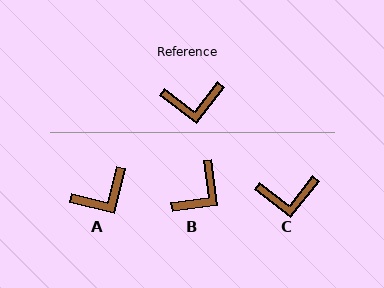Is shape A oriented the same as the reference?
No, it is off by about 24 degrees.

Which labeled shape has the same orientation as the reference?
C.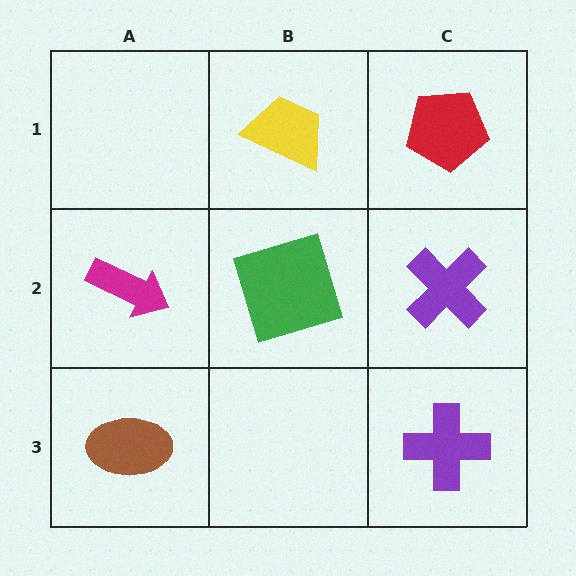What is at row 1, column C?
A red pentagon.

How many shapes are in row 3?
2 shapes.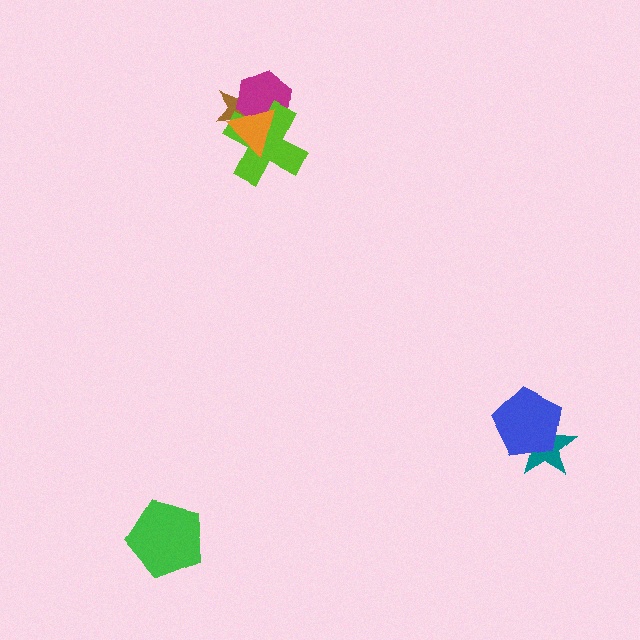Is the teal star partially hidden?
Yes, it is partially covered by another shape.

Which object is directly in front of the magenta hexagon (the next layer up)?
The lime cross is directly in front of the magenta hexagon.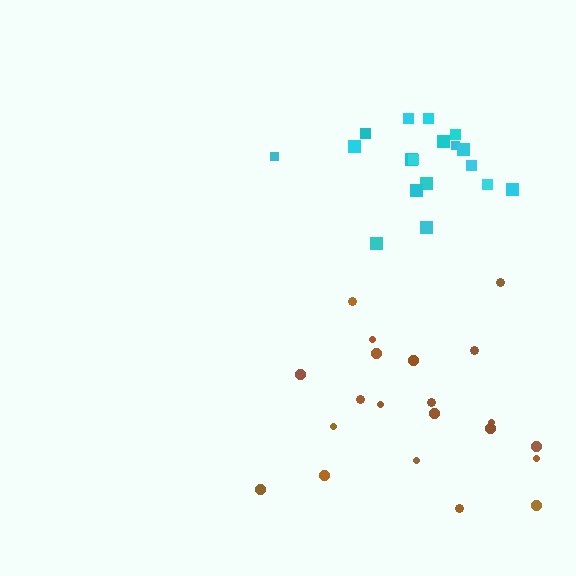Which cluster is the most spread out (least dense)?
Brown.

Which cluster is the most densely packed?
Cyan.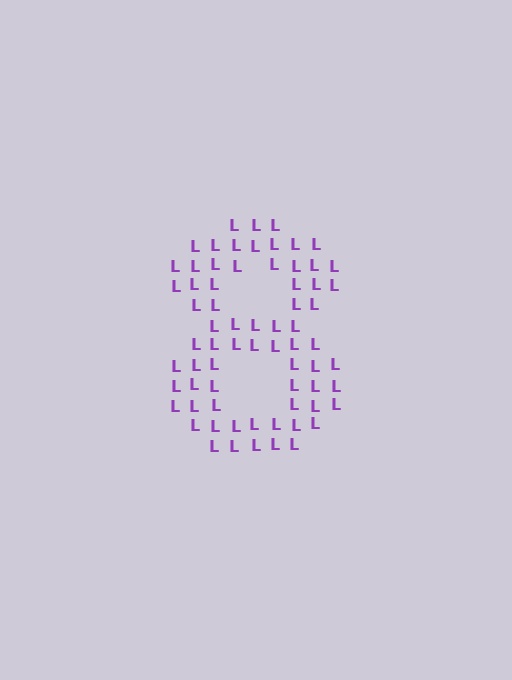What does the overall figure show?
The overall figure shows the digit 8.